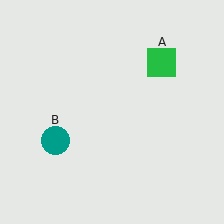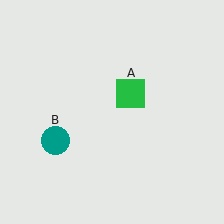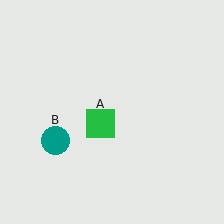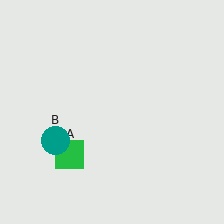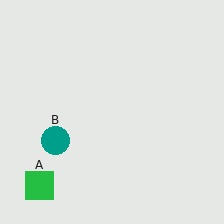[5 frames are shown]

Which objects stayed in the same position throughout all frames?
Teal circle (object B) remained stationary.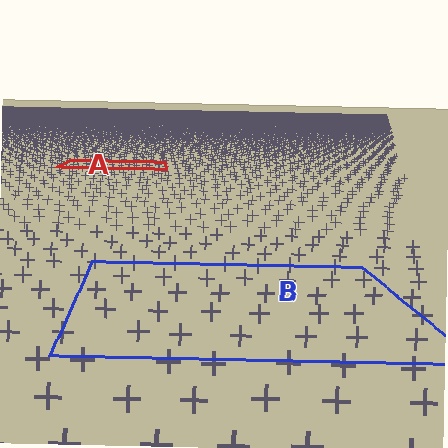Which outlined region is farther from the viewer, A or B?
Region A is farther from the viewer — the texture elements inside it appear smaller and more densely packed.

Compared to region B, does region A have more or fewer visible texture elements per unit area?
Region A has more texture elements per unit area — they are packed more densely because it is farther away.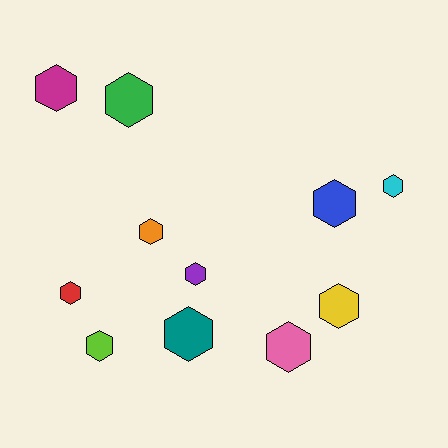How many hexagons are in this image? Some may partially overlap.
There are 11 hexagons.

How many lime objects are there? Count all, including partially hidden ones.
There is 1 lime object.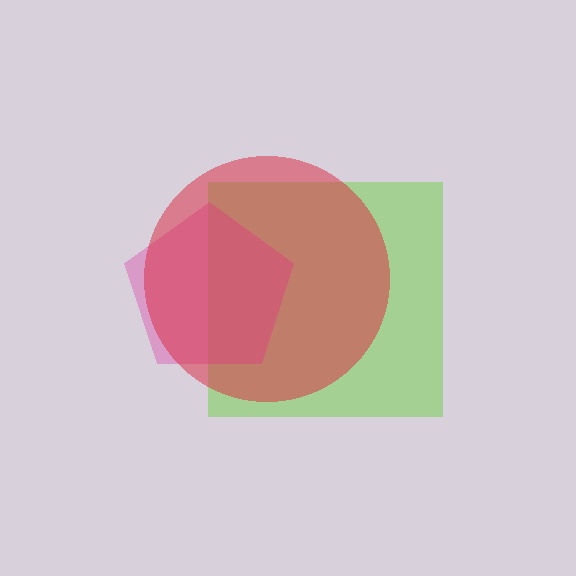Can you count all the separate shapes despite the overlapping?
Yes, there are 3 separate shapes.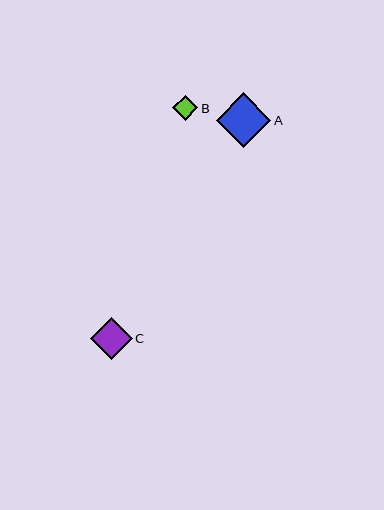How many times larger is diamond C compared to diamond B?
Diamond C is approximately 1.7 times the size of diamond B.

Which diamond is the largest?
Diamond A is the largest with a size of approximately 54 pixels.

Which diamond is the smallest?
Diamond B is the smallest with a size of approximately 25 pixels.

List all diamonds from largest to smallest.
From largest to smallest: A, C, B.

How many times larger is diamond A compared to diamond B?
Diamond A is approximately 2.2 times the size of diamond B.